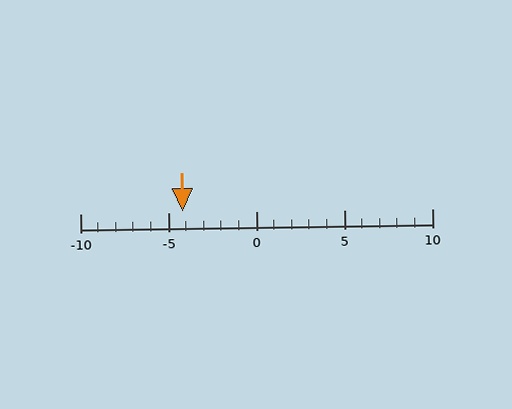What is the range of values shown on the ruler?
The ruler shows values from -10 to 10.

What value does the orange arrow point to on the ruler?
The orange arrow points to approximately -4.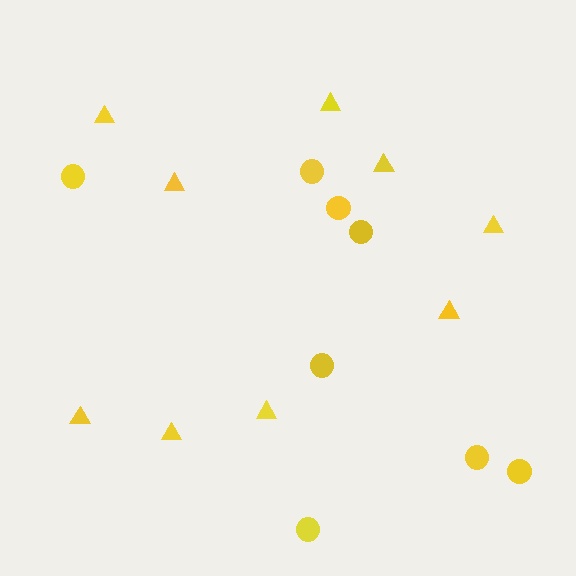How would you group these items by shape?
There are 2 groups: one group of triangles (9) and one group of circles (8).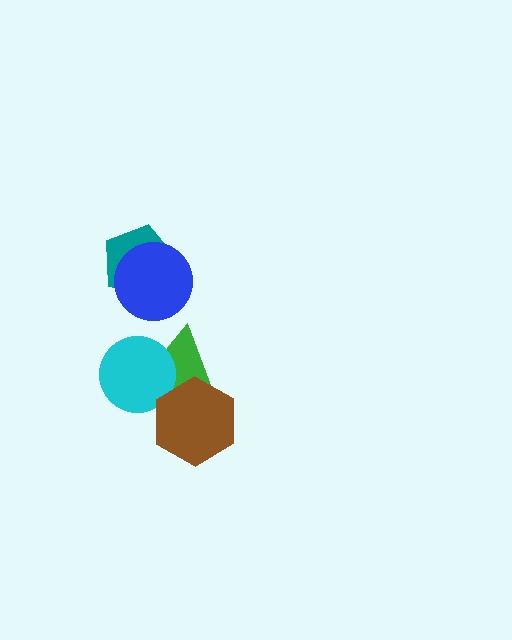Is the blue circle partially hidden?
No, no other shape covers it.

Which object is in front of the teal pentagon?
The blue circle is in front of the teal pentagon.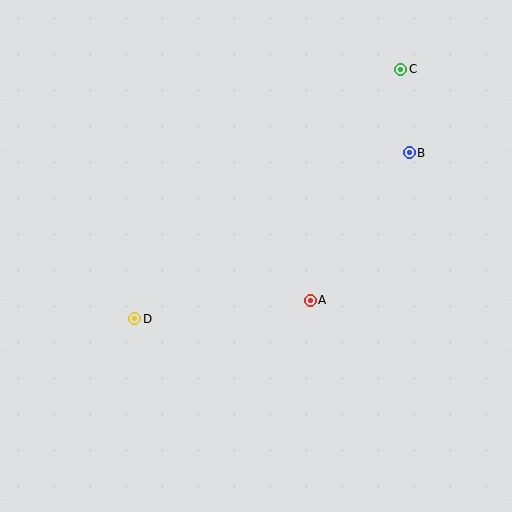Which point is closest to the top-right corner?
Point C is closest to the top-right corner.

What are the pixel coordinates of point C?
Point C is at (401, 69).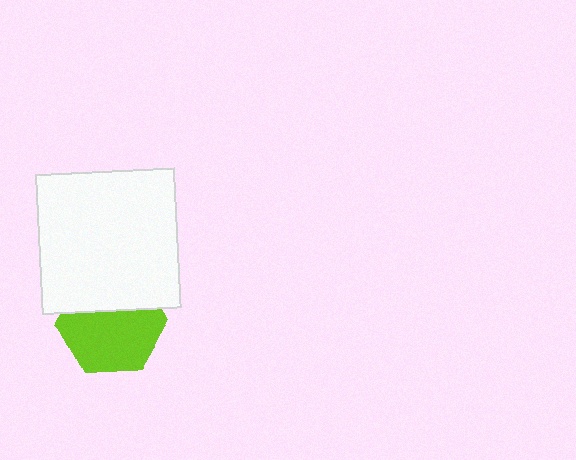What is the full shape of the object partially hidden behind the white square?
The partially hidden object is a lime hexagon.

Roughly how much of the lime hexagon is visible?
About half of it is visible (roughly 63%).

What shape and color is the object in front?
The object in front is a white square.